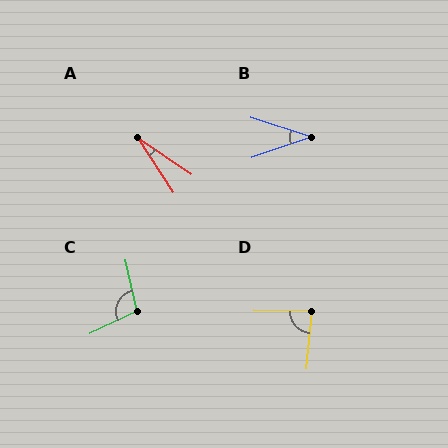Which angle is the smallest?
A, at approximately 23 degrees.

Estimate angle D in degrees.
Approximately 85 degrees.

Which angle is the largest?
C, at approximately 103 degrees.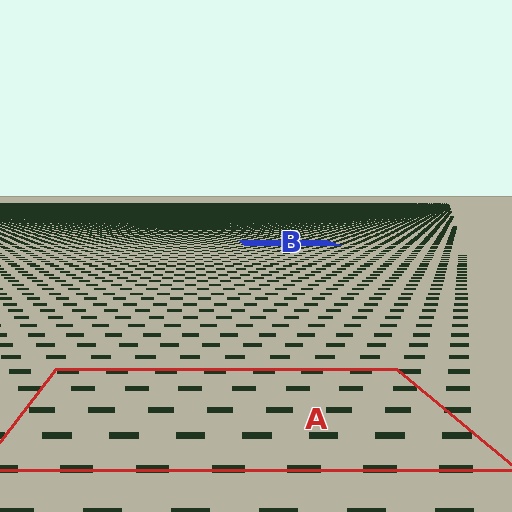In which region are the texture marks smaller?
The texture marks are smaller in region B, because it is farther away.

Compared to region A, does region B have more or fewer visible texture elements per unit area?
Region B has more texture elements per unit area — they are packed more densely because it is farther away.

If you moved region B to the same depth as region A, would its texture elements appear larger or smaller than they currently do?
They would appear larger. At a closer depth, the same texture elements are projected at a bigger on-screen size.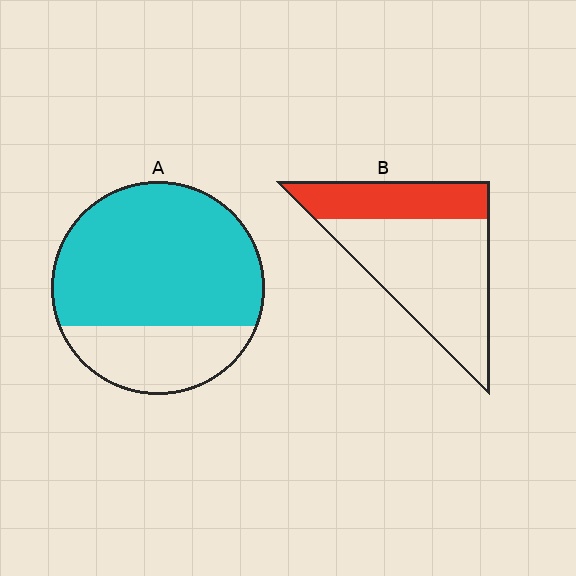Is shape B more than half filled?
No.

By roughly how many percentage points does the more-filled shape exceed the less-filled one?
By roughly 40 percentage points (A over B).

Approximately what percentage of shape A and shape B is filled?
A is approximately 70% and B is approximately 30%.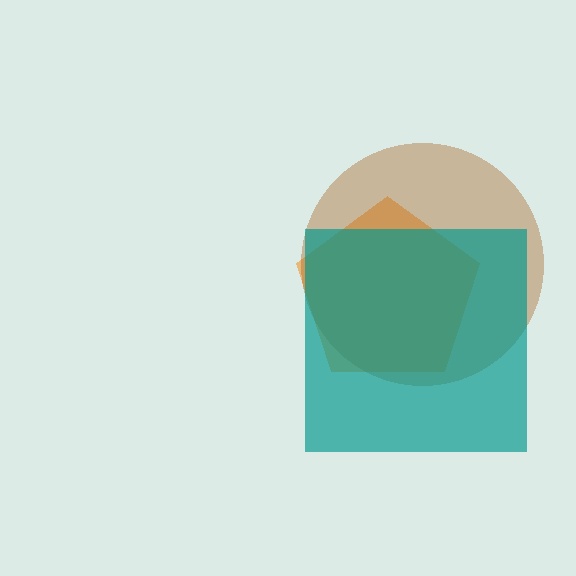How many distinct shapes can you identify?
There are 3 distinct shapes: an orange pentagon, a brown circle, a teal square.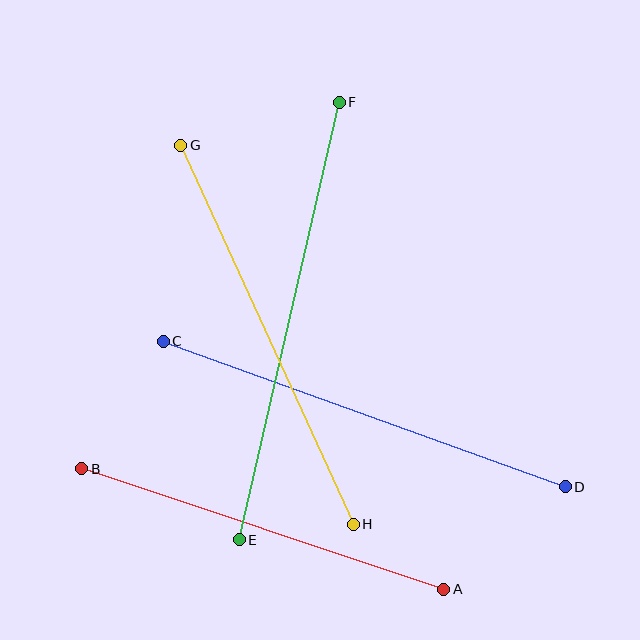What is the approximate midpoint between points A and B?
The midpoint is at approximately (263, 529) pixels.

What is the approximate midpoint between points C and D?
The midpoint is at approximately (364, 414) pixels.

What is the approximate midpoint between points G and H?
The midpoint is at approximately (267, 335) pixels.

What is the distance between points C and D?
The distance is approximately 428 pixels.